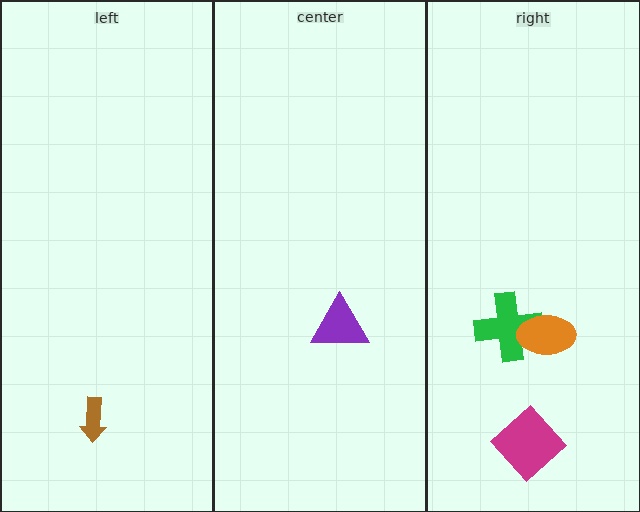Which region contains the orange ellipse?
The right region.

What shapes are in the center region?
The purple triangle.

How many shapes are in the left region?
1.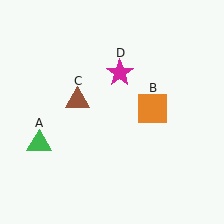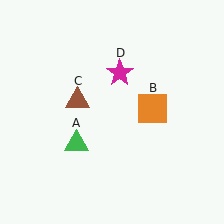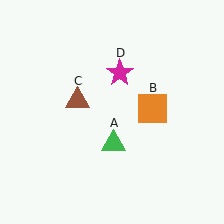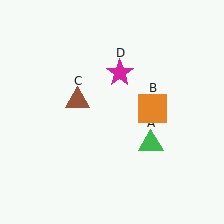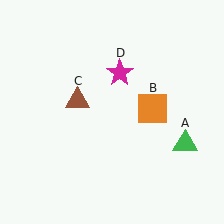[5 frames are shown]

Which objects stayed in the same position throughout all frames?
Orange square (object B) and brown triangle (object C) and magenta star (object D) remained stationary.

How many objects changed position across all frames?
1 object changed position: green triangle (object A).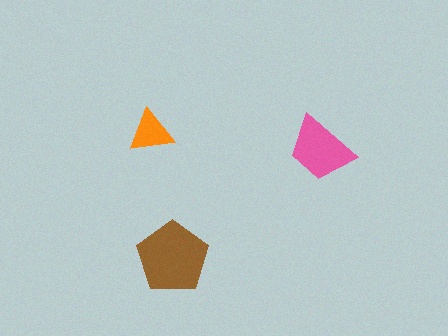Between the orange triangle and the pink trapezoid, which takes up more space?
The pink trapezoid.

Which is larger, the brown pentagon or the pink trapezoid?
The brown pentagon.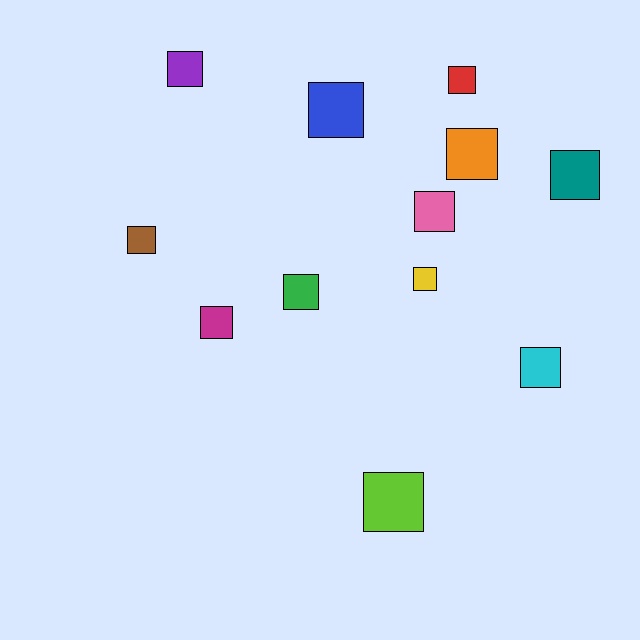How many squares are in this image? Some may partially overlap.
There are 12 squares.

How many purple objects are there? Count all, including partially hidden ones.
There is 1 purple object.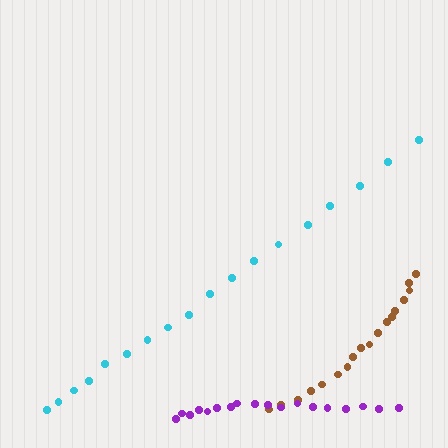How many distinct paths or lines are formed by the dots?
There are 3 distinct paths.